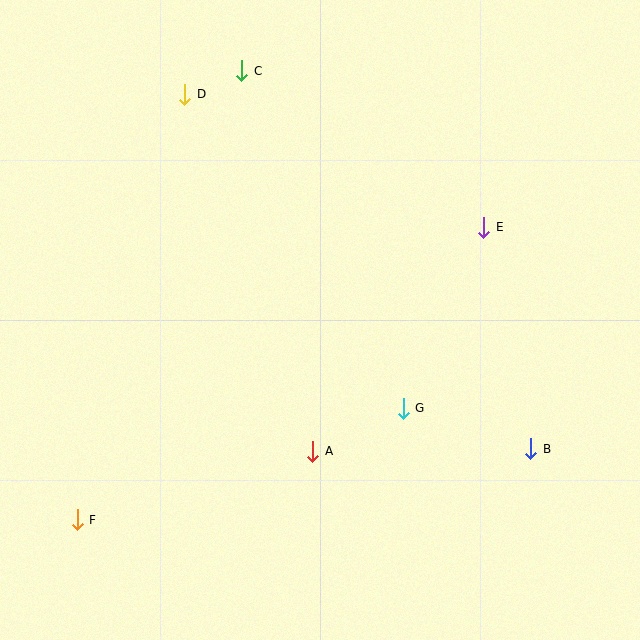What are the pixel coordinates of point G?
Point G is at (403, 408).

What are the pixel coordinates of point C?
Point C is at (242, 71).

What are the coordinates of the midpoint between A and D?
The midpoint between A and D is at (249, 273).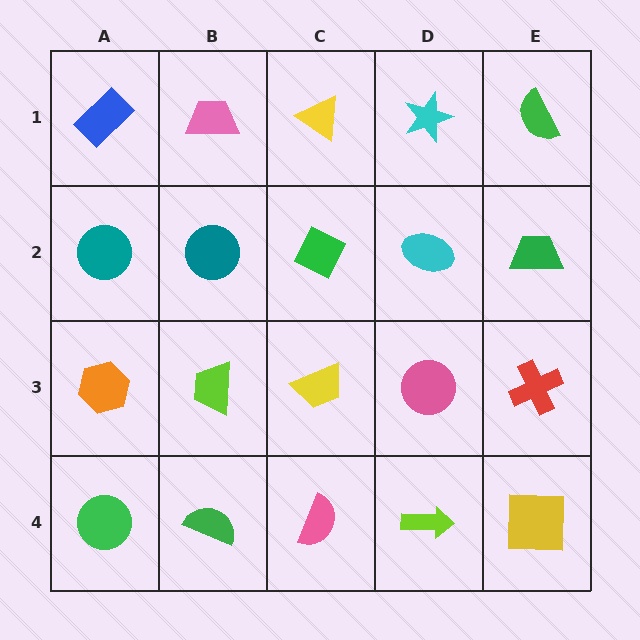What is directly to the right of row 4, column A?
A green semicircle.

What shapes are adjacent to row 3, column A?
A teal circle (row 2, column A), a green circle (row 4, column A), a lime trapezoid (row 3, column B).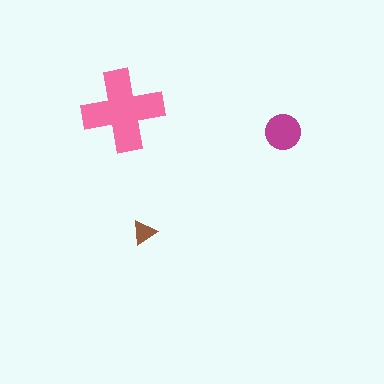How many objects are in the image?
There are 3 objects in the image.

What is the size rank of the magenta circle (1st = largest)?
2nd.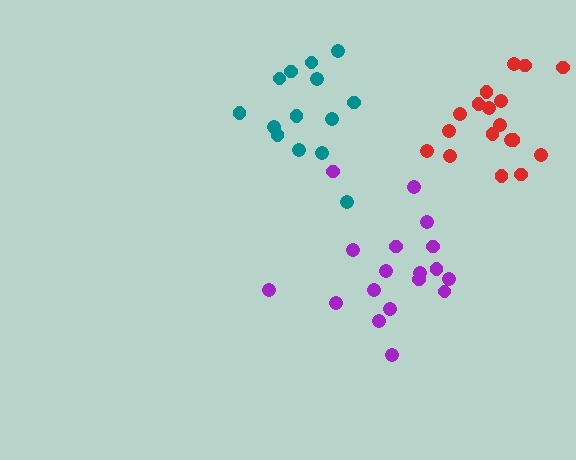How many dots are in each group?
Group 1: 14 dots, Group 2: 18 dots, Group 3: 18 dots (50 total).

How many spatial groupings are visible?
There are 3 spatial groupings.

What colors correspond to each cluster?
The clusters are colored: teal, purple, red.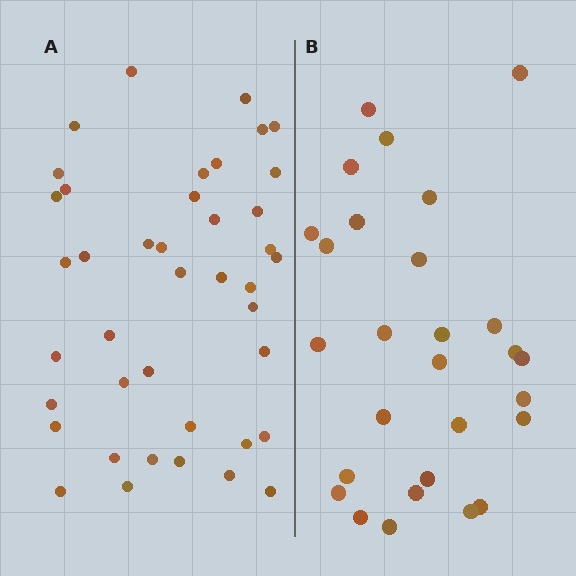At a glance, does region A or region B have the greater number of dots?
Region A (the left region) has more dots.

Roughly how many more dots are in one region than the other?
Region A has approximately 15 more dots than region B.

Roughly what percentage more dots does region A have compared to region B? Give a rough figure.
About 45% more.